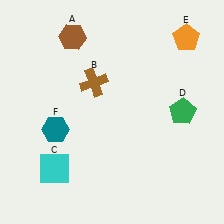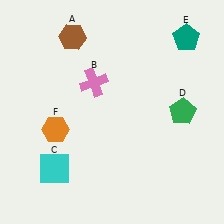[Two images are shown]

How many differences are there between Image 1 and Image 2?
There are 3 differences between the two images.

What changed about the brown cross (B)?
In Image 1, B is brown. In Image 2, it changed to pink.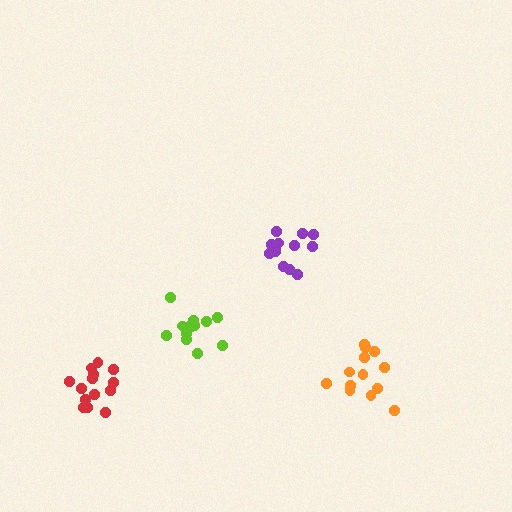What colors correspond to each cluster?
The clusters are colored: lime, red, orange, purple.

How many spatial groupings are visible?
There are 4 spatial groupings.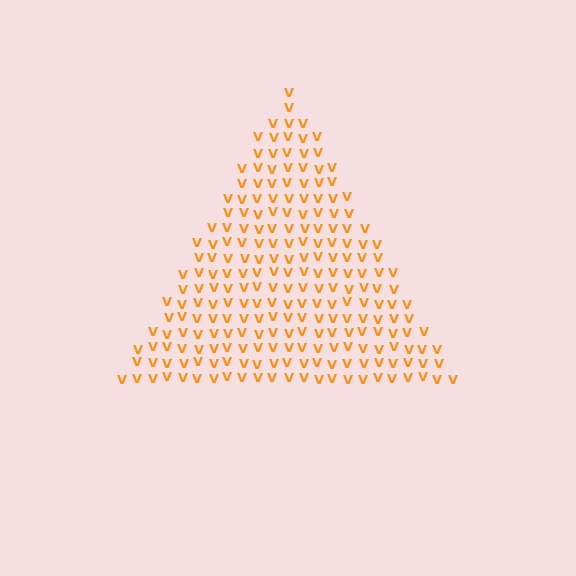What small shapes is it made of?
It is made of small letter V's.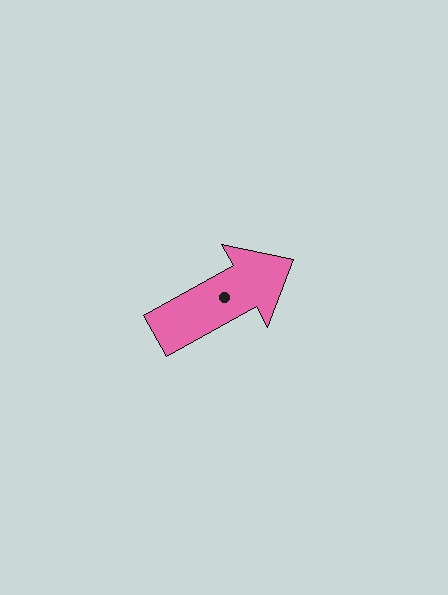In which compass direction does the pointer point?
Northeast.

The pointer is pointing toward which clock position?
Roughly 2 o'clock.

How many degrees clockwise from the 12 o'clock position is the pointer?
Approximately 61 degrees.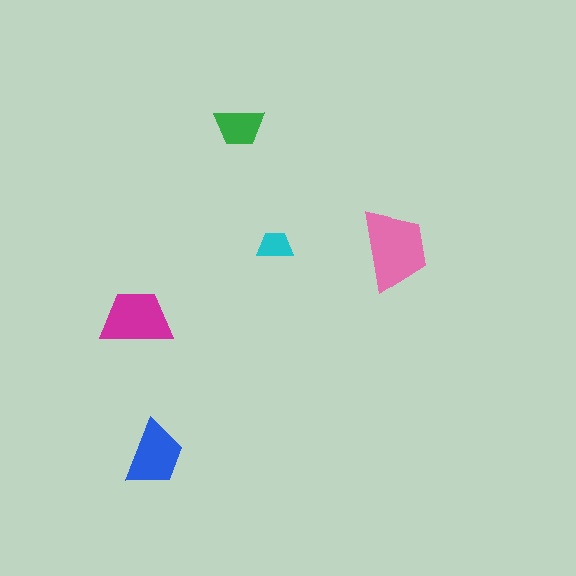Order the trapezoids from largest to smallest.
the pink one, the magenta one, the blue one, the green one, the cyan one.